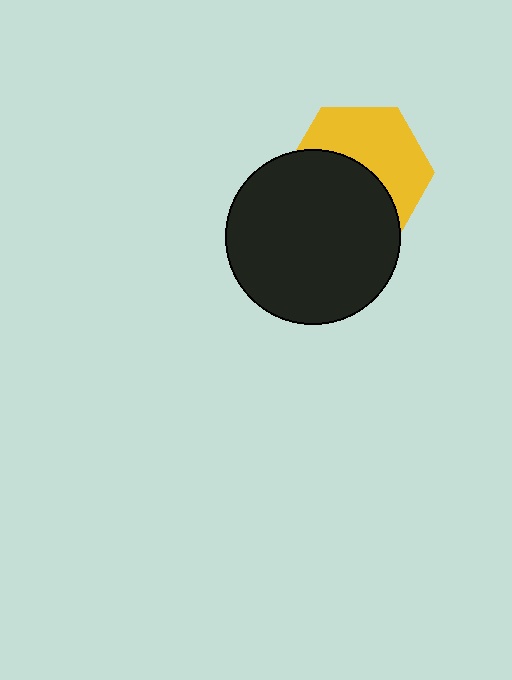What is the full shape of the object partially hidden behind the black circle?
The partially hidden object is a yellow hexagon.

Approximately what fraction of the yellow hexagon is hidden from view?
Roughly 50% of the yellow hexagon is hidden behind the black circle.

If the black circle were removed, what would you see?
You would see the complete yellow hexagon.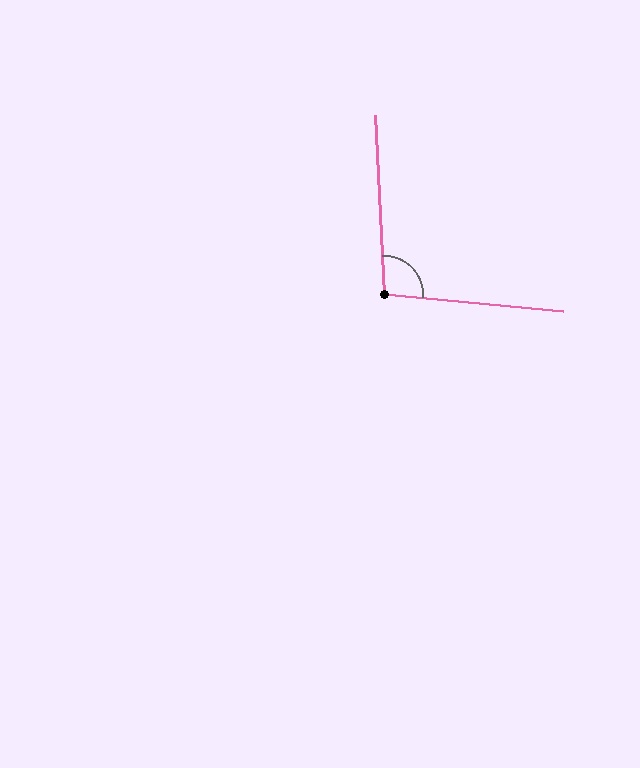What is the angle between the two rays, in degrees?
Approximately 98 degrees.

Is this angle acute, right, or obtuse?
It is obtuse.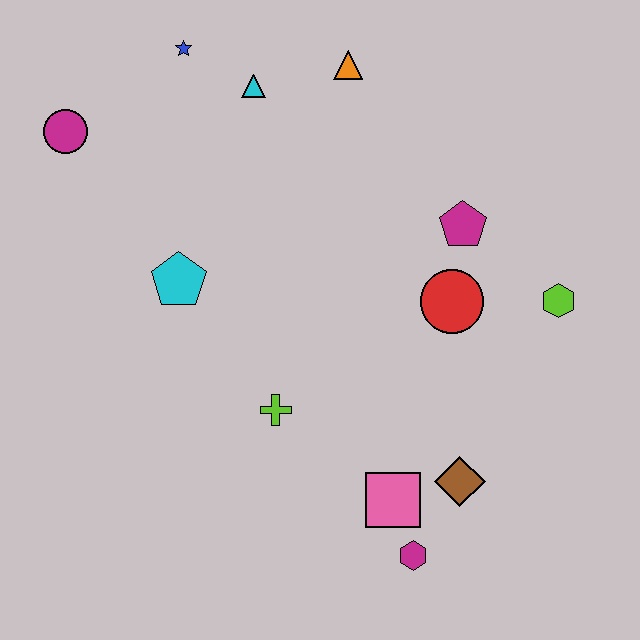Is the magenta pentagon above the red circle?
Yes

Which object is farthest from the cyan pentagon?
The lime hexagon is farthest from the cyan pentagon.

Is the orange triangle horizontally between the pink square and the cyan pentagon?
Yes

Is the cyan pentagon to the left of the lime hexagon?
Yes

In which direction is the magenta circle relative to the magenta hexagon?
The magenta circle is above the magenta hexagon.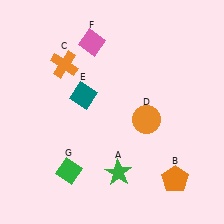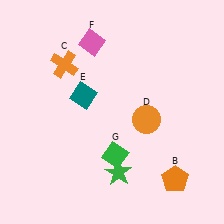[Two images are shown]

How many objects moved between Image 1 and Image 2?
1 object moved between the two images.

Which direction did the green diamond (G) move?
The green diamond (G) moved right.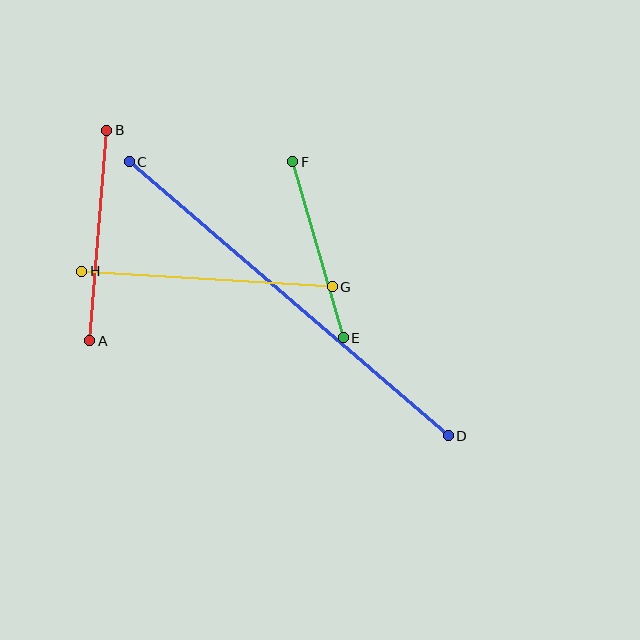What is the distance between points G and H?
The distance is approximately 251 pixels.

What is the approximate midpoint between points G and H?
The midpoint is at approximately (207, 279) pixels.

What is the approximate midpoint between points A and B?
The midpoint is at approximately (98, 236) pixels.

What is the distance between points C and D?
The distance is approximately 421 pixels.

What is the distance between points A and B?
The distance is approximately 211 pixels.